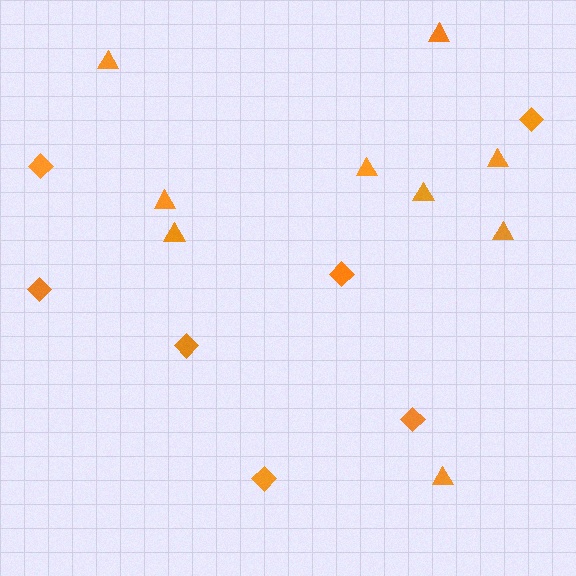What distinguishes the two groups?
There are 2 groups: one group of triangles (9) and one group of diamonds (7).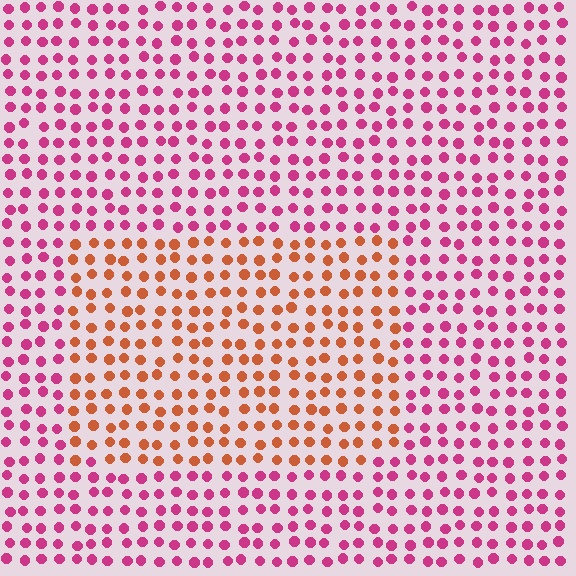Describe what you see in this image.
The image is filled with small magenta elements in a uniform arrangement. A rectangle-shaped region is visible where the elements are tinted to a slightly different hue, forming a subtle color boundary.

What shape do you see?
I see a rectangle.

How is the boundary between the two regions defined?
The boundary is defined purely by a slight shift in hue (about 49 degrees). Spacing, size, and orientation are identical on both sides.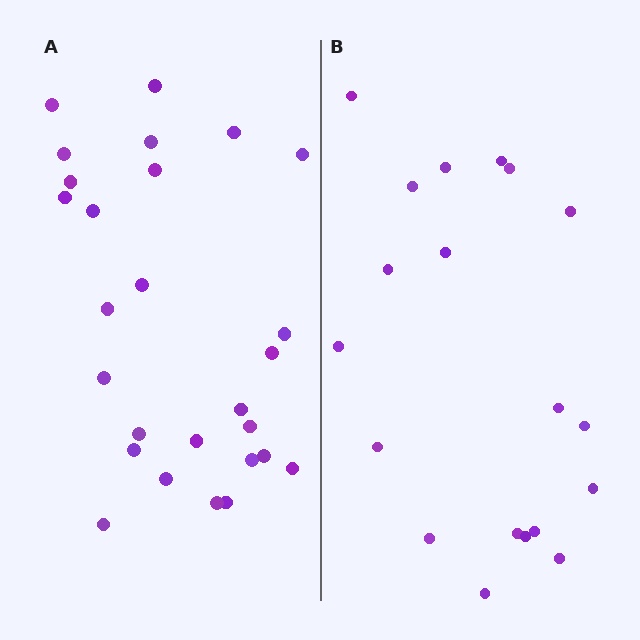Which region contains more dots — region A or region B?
Region A (the left region) has more dots.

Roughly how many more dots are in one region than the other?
Region A has roughly 8 or so more dots than region B.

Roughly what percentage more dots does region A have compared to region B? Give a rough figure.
About 40% more.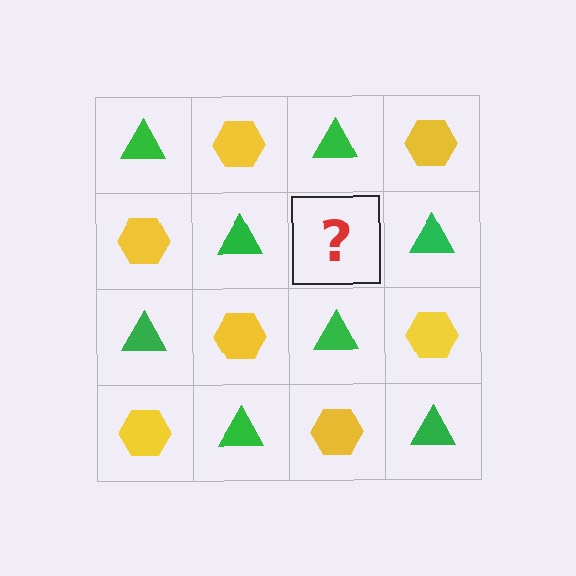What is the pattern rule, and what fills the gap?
The rule is that it alternates green triangle and yellow hexagon in a checkerboard pattern. The gap should be filled with a yellow hexagon.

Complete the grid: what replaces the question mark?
The question mark should be replaced with a yellow hexagon.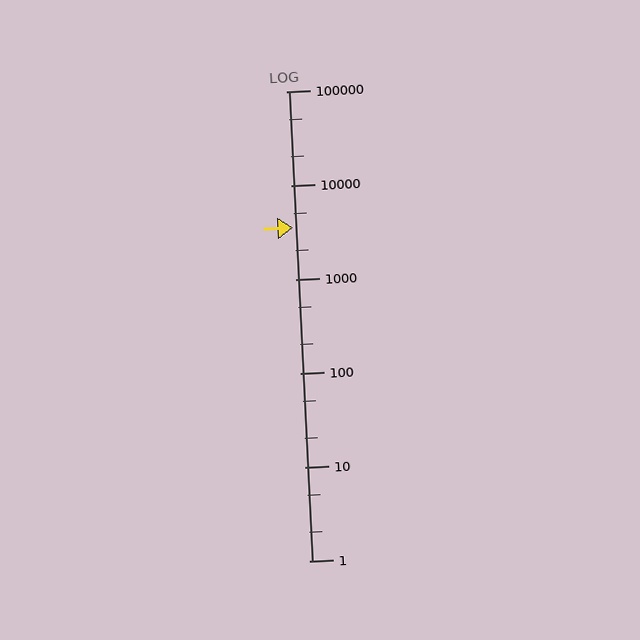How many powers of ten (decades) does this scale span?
The scale spans 5 decades, from 1 to 100000.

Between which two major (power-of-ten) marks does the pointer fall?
The pointer is between 1000 and 10000.